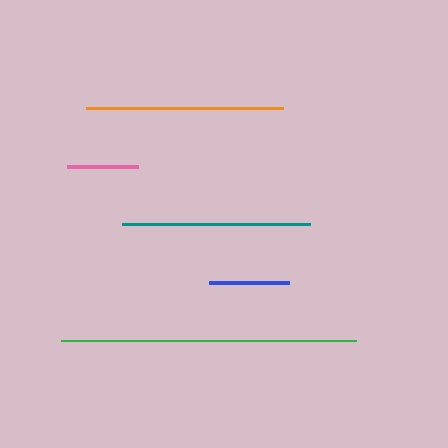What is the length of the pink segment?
The pink segment is approximately 71 pixels long.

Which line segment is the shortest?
The pink line is the shortest at approximately 71 pixels.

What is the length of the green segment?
The green segment is approximately 295 pixels long.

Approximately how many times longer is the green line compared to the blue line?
The green line is approximately 3.7 times the length of the blue line.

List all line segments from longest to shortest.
From longest to shortest: green, orange, teal, blue, pink.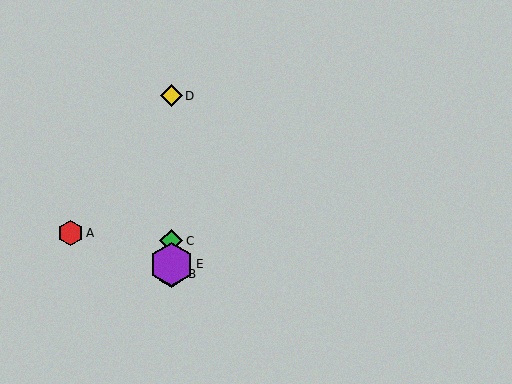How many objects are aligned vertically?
4 objects (B, C, D, E) are aligned vertically.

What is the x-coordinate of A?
Object A is at x≈70.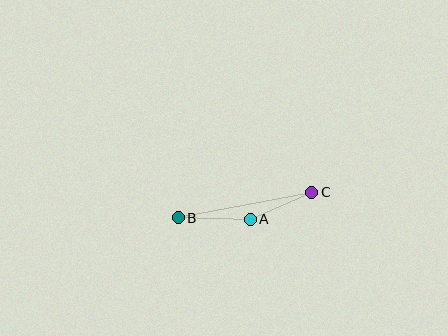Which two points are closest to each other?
Points A and C are closest to each other.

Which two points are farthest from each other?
Points B and C are farthest from each other.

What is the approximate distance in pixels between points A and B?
The distance between A and B is approximately 72 pixels.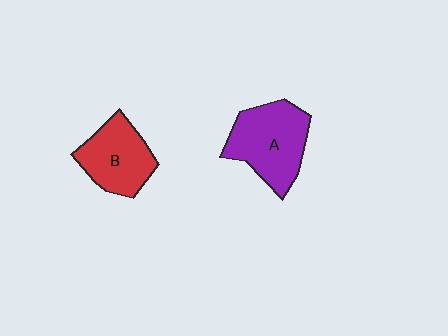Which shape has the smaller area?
Shape B (red).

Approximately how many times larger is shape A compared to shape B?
Approximately 1.2 times.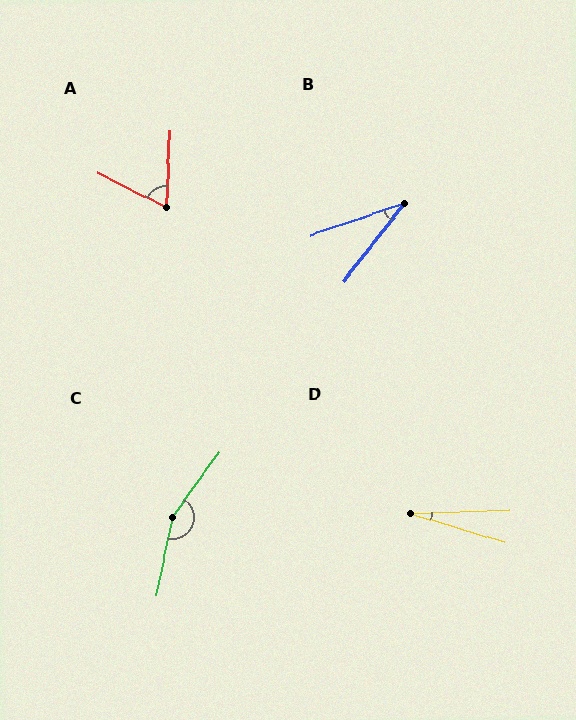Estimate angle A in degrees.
Approximately 66 degrees.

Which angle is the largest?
C, at approximately 156 degrees.